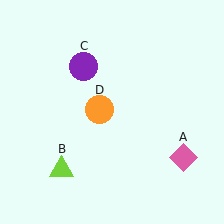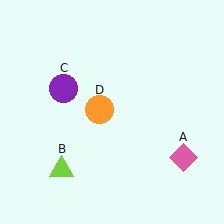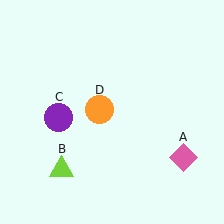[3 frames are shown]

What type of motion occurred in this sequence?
The purple circle (object C) rotated counterclockwise around the center of the scene.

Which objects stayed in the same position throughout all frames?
Pink diamond (object A) and lime triangle (object B) and orange circle (object D) remained stationary.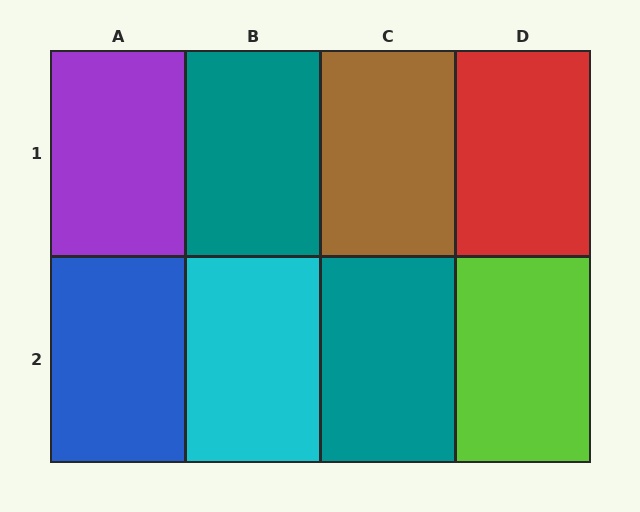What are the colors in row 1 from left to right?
Purple, teal, brown, red.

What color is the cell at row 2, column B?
Cyan.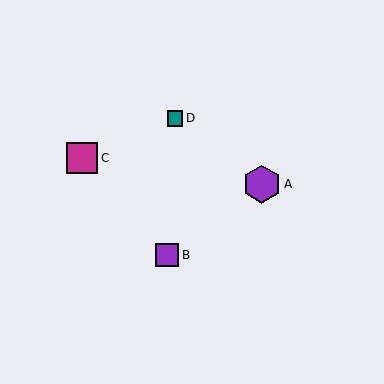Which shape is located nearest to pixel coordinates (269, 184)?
The purple hexagon (labeled A) at (262, 184) is nearest to that location.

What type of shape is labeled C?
Shape C is a magenta square.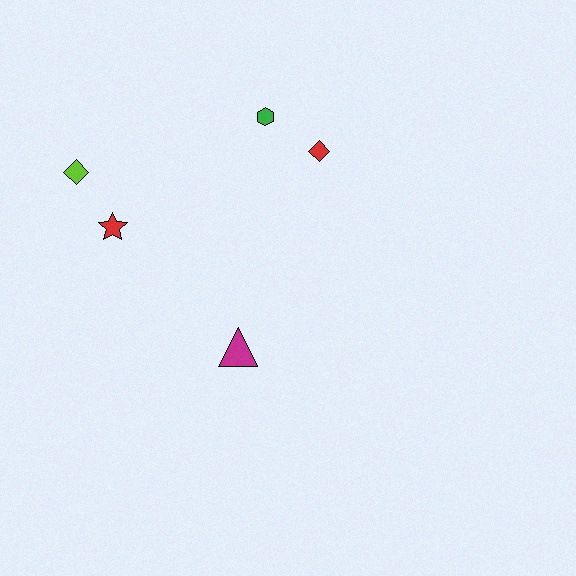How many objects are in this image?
There are 5 objects.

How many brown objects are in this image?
There are no brown objects.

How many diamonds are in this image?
There are 2 diamonds.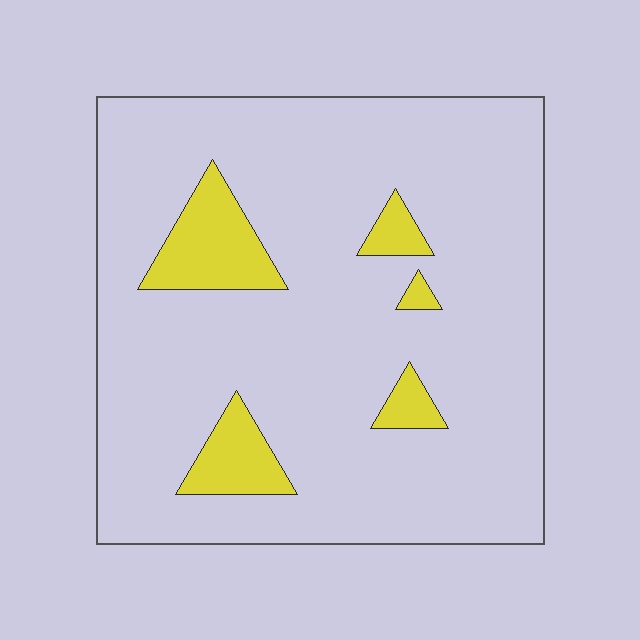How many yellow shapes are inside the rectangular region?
5.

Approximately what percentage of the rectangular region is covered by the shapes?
Approximately 10%.